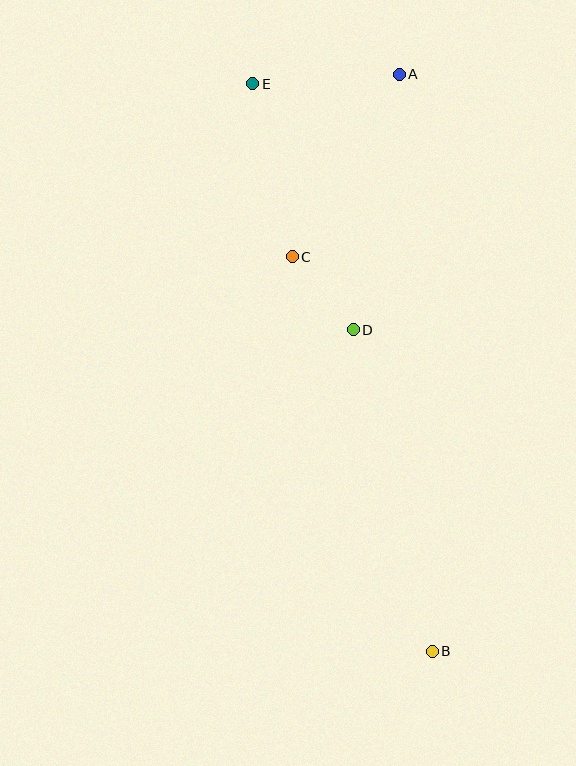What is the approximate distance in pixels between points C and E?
The distance between C and E is approximately 178 pixels.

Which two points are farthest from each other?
Points B and E are farthest from each other.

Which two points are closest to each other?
Points C and D are closest to each other.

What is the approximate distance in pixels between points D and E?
The distance between D and E is approximately 266 pixels.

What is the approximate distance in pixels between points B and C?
The distance between B and C is approximately 419 pixels.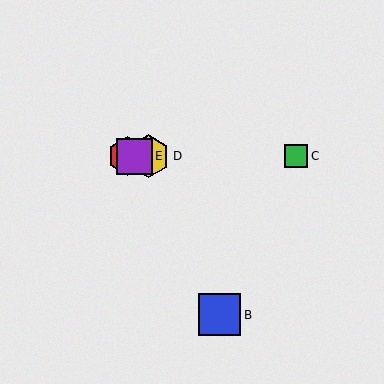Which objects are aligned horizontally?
Objects A, C, D, E are aligned horizontally.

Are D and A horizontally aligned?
Yes, both are at y≈156.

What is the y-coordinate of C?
Object C is at y≈156.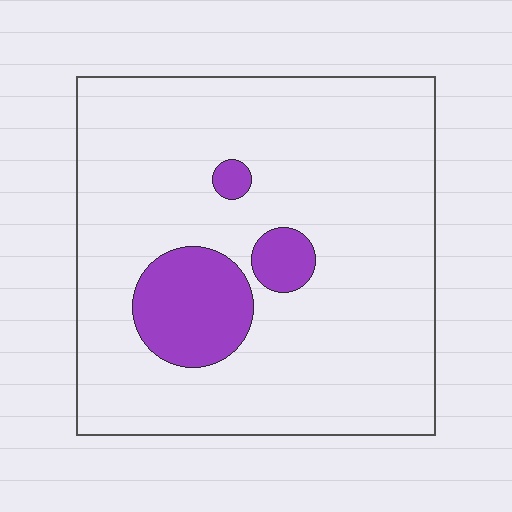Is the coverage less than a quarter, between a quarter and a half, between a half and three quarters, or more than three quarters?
Less than a quarter.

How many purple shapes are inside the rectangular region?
3.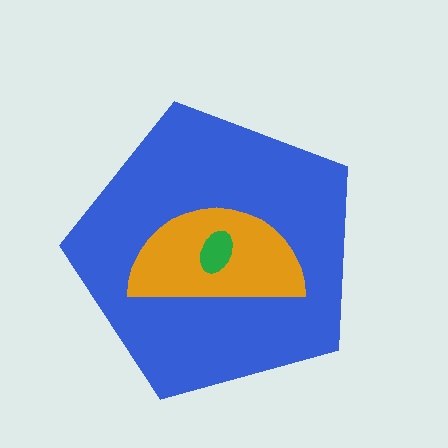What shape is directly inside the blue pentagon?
The orange semicircle.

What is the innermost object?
The green ellipse.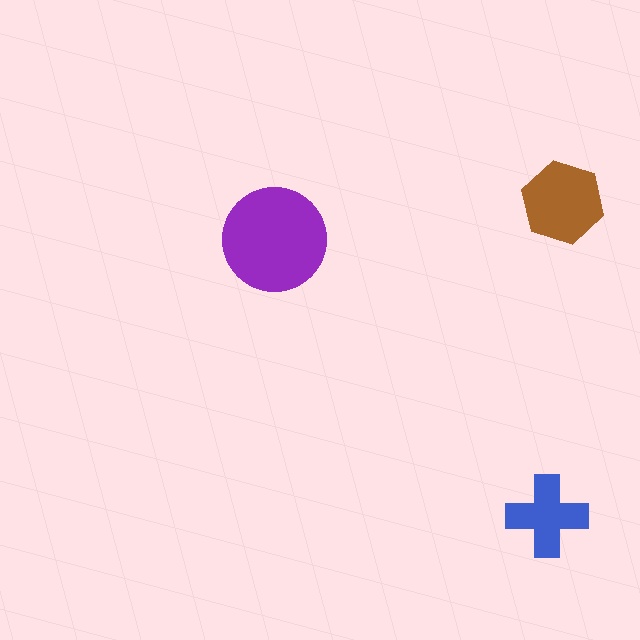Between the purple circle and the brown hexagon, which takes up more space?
The purple circle.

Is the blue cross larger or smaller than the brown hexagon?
Smaller.